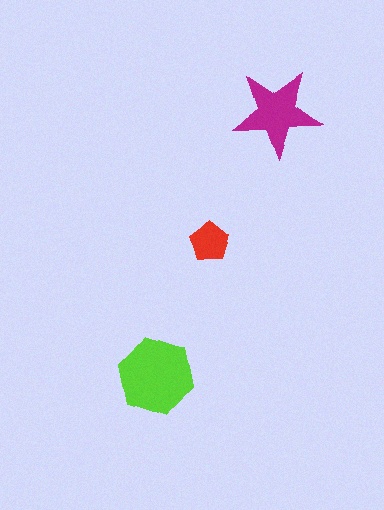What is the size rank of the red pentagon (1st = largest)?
3rd.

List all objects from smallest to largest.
The red pentagon, the magenta star, the lime hexagon.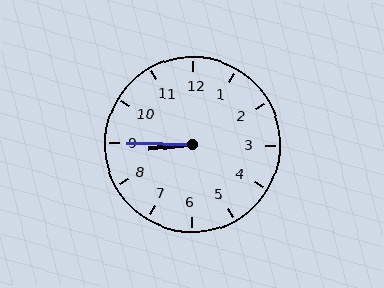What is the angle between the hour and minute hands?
Approximately 8 degrees.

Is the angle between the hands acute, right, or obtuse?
It is acute.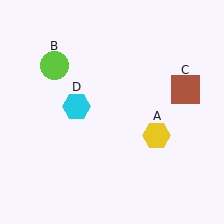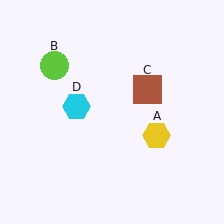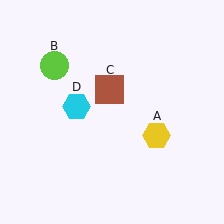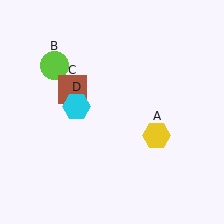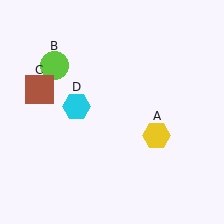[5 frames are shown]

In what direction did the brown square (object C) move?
The brown square (object C) moved left.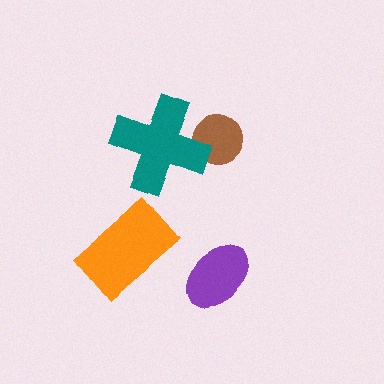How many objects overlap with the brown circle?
1 object overlaps with the brown circle.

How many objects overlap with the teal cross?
1 object overlaps with the teal cross.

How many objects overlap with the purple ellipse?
0 objects overlap with the purple ellipse.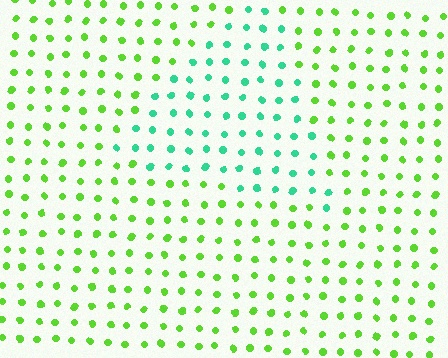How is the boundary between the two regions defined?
The boundary is defined purely by a slight shift in hue (about 51 degrees). Spacing, size, and orientation are identical on both sides.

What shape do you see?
I see a triangle.